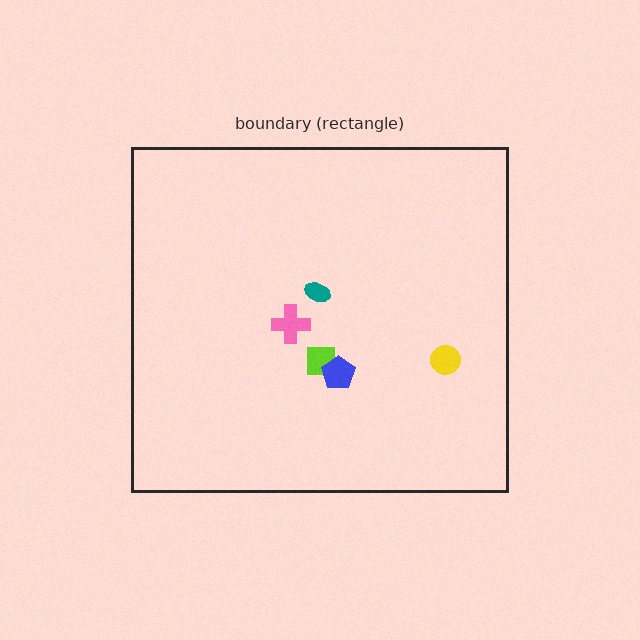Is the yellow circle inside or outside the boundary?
Inside.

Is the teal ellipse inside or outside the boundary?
Inside.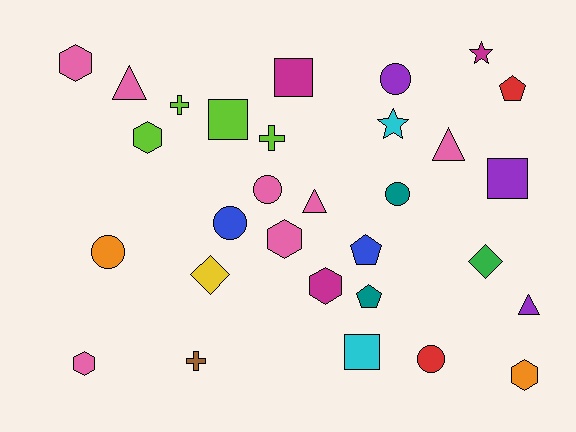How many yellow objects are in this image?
There is 1 yellow object.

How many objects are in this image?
There are 30 objects.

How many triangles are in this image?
There are 4 triangles.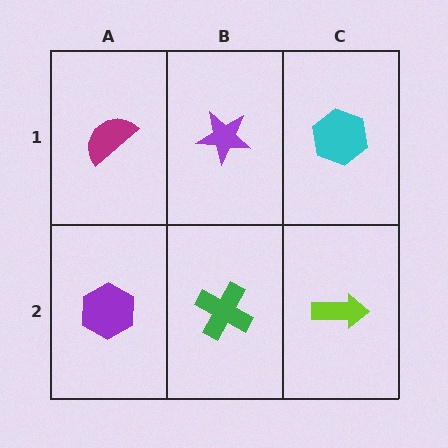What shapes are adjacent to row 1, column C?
A lime arrow (row 2, column C), a purple star (row 1, column B).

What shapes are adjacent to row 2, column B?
A purple star (row 1, column B), a purple hexagon (row 2, column A), a lime arrow (row 2, column C).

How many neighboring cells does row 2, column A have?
2.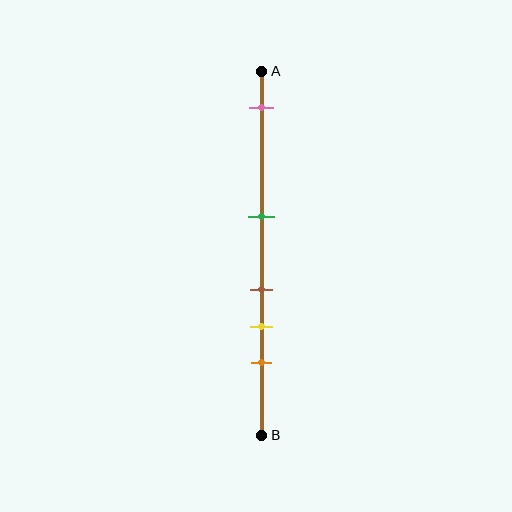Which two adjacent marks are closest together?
The brown and yellow marks are the closest adjacent pair.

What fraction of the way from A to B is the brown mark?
The brown mark is approximately 60% (0.6) of the way from A to B.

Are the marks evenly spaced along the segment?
No, the marks are not evenly spaced.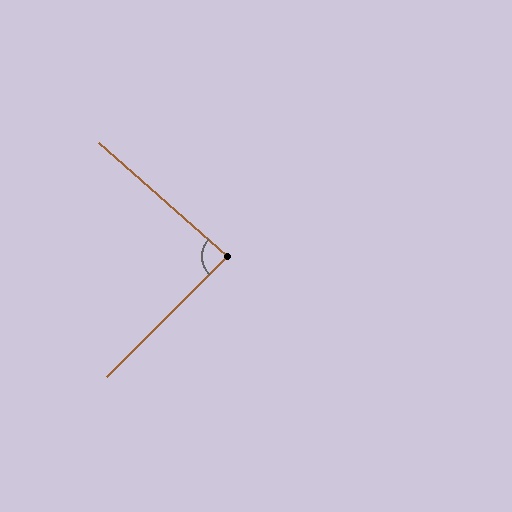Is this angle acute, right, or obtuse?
It is approximately a right angle.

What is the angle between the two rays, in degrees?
Approximately 86 degrees.